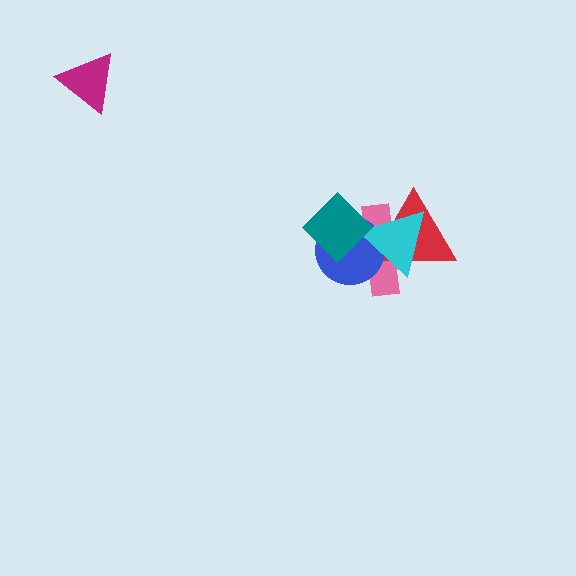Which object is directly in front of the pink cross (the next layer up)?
The red triangle is directly in front of the pink cross.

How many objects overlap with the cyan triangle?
4 objects overlap with the cyan triangle.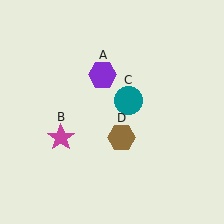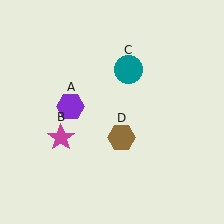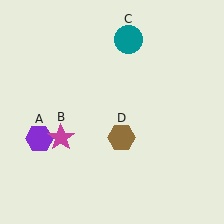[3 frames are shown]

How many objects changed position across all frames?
2 objects changed position: purple hexagon (object A), teal circle (object C).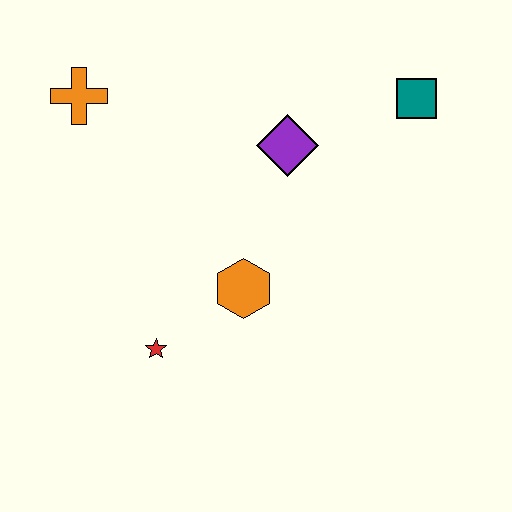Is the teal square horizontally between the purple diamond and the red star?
No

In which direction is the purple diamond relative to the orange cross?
The purple diamond is to the right of the orange cross.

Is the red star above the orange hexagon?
No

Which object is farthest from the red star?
The teal square is farthest from the red star.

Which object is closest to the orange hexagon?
The red star is closest to the orange hexagon.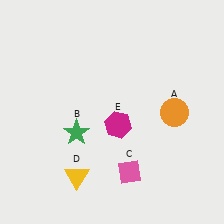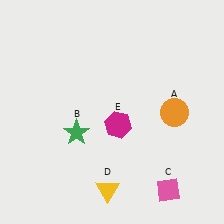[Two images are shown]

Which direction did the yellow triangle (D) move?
The yellow triangle (D) moved right.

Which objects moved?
The objects that moved are: the pink diamond (C), the yellow triangle (D).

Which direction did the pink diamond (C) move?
The pink diamond (C) moved right.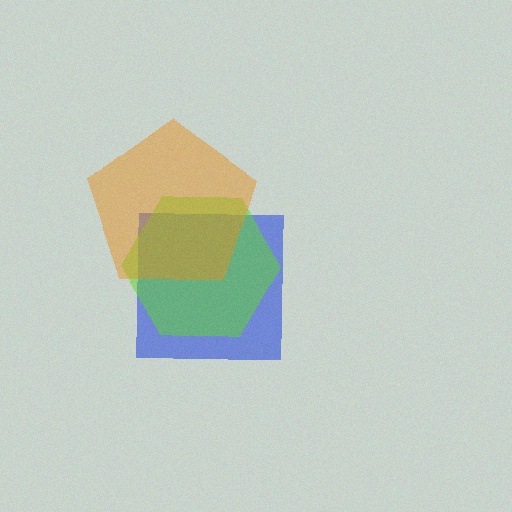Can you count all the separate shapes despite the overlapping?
Yes, there are 3 separate shapes.